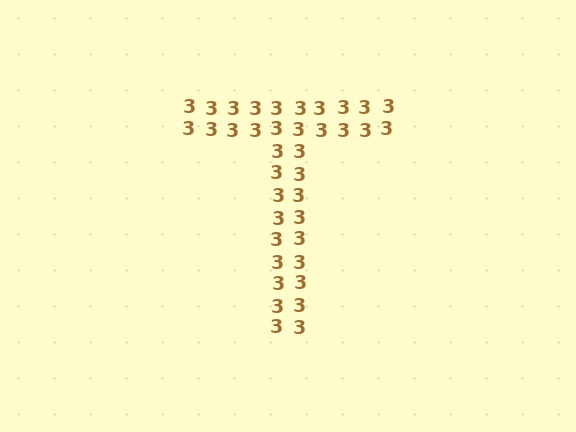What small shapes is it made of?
It is made of small digit 3's.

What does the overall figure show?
The overall figure shows the letter T.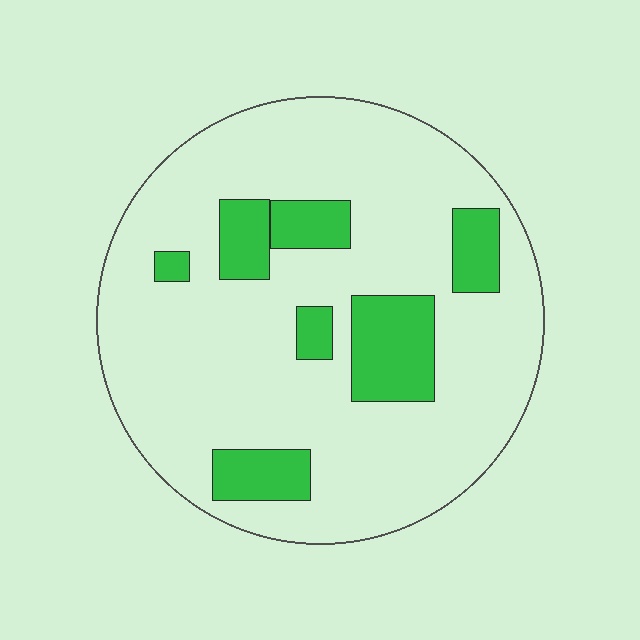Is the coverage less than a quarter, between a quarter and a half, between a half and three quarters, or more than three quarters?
Less than a quarter.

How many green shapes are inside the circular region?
7.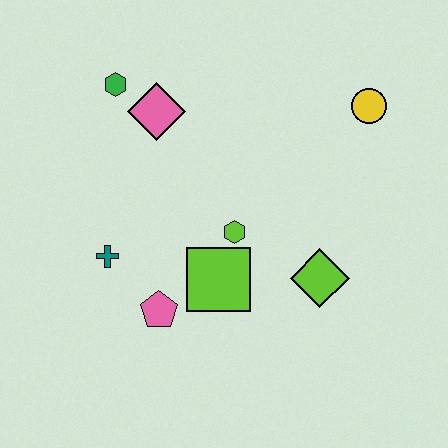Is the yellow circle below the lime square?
No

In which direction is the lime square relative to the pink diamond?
The lime square is below the pink diamond.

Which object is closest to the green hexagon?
The pink diamond is closest to the green hexagon.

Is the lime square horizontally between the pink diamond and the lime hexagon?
Yes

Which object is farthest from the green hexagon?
The lime diamond is farthest from the green hexagon.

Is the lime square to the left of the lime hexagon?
Yes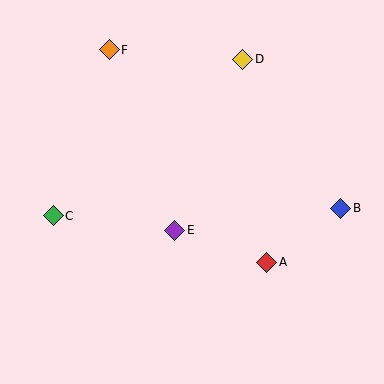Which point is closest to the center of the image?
Point E at (175, 231) is closest to the center.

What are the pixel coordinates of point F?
Point F is at (109, 50).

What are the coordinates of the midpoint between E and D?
The midpoint between E and D is at (209, 145).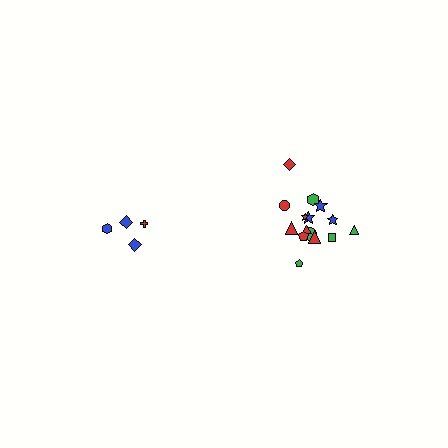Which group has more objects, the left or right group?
The right group.